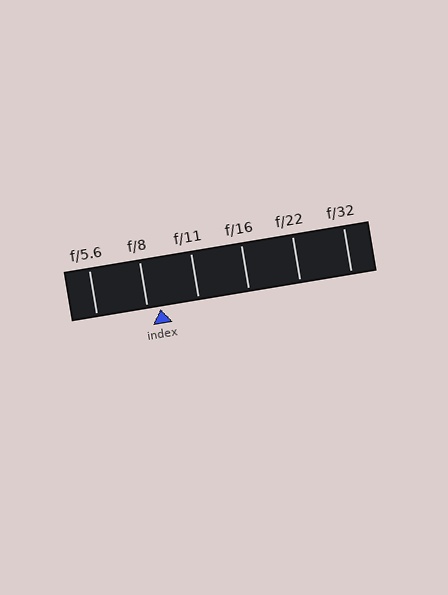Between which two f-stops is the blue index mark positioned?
The index mark is between f/8 and f/11.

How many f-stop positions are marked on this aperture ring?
There are 6 f-stop positions marked.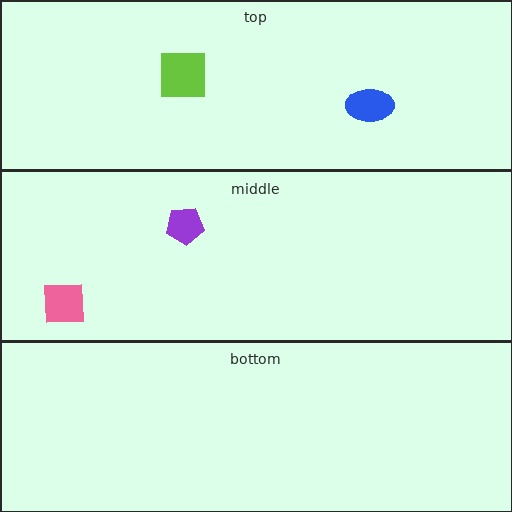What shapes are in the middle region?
The pink square, the purple pentagon.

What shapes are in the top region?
The lime square, the blue ellipse.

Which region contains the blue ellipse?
The top region.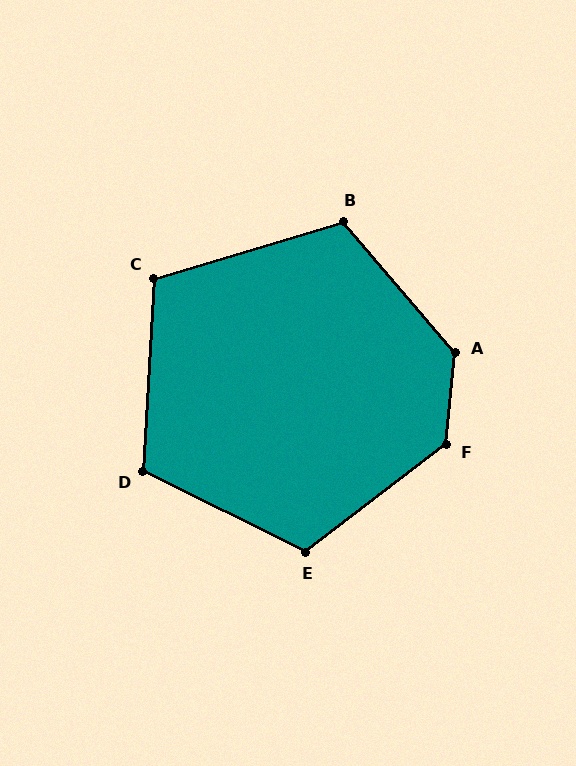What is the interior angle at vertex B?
Approximately 114 degrees (obtuse).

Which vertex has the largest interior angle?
A, at approximately 134 degrees.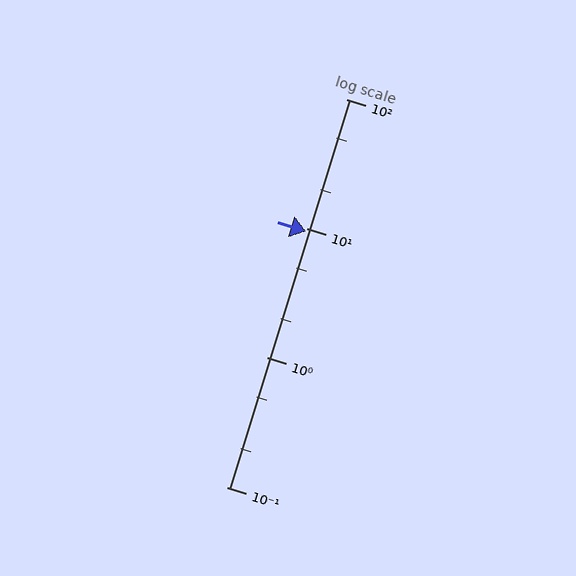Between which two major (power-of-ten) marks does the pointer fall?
The pointer is between 1 and 10.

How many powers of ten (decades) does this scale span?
The scale spans 3 decades, from 0.1 to 100.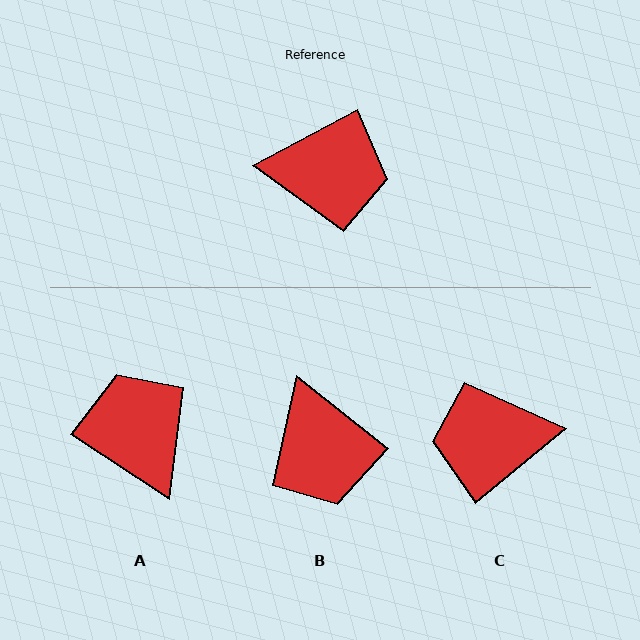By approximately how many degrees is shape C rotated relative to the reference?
Approximately 168 degrees clockwise.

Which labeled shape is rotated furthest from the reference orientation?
C, about 168 degrees away.